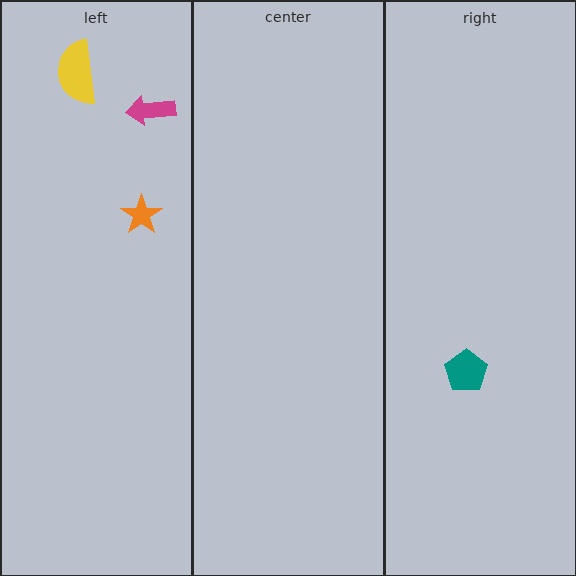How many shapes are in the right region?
1.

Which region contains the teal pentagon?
The right region.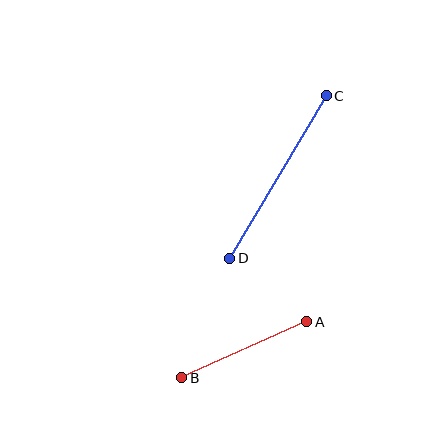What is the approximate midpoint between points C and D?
The midpoint is at approximately (278, 177) pixels.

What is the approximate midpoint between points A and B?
The midpoint is at approximately (244, 350) pixels.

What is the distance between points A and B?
The distance is approximately 137 pixels.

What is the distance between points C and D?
The distance is approximately 189 pixels.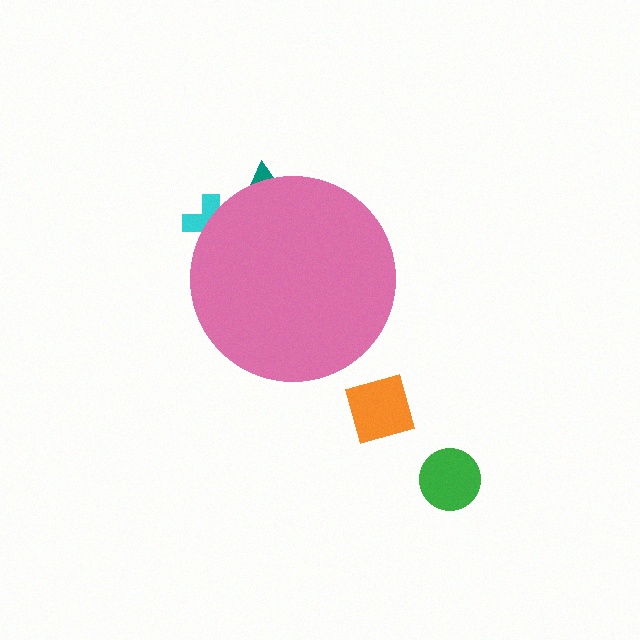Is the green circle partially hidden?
No, the green circle is fully visible.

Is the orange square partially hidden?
No, the orange square is fully visible.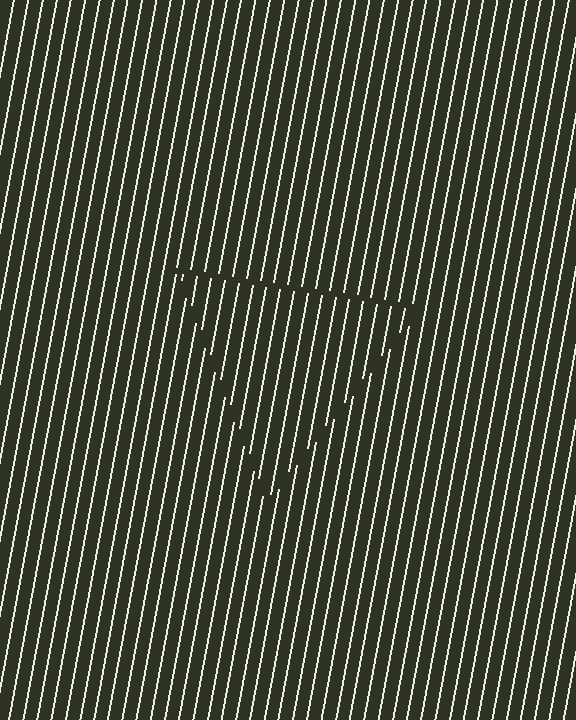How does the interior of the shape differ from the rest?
The interior of the shape contains the same grating, shifted by half a period — the contour is defined by the phase discontinuity where line-ends from the inner and outer gratings abut.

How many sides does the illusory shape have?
3 sides — the line-ends trace a triangle.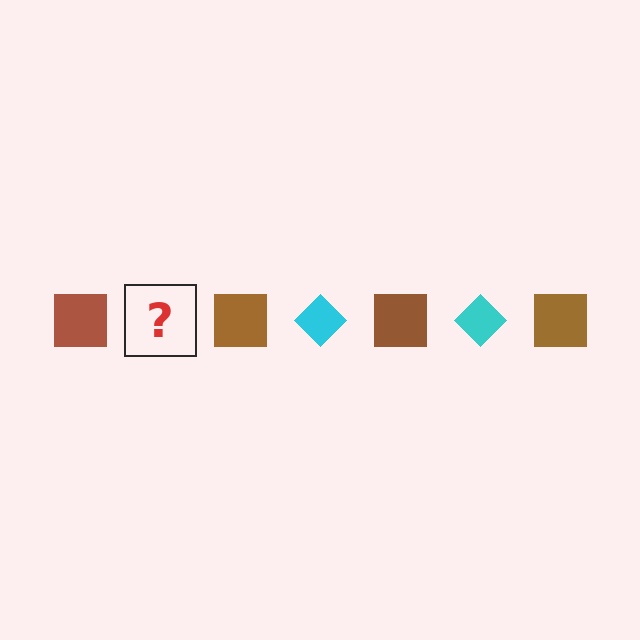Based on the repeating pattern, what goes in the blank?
The blank should be a cyan diamond.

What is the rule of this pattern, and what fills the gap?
The rule is that the pattern alternates between brown square and cyan diamond. The gap should be filled with a cyan diamond.